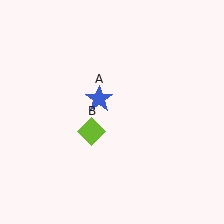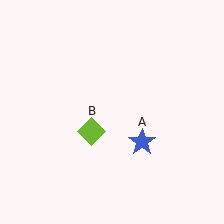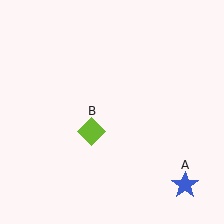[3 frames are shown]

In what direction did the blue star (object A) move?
The blue star (object A) moved down and to the right.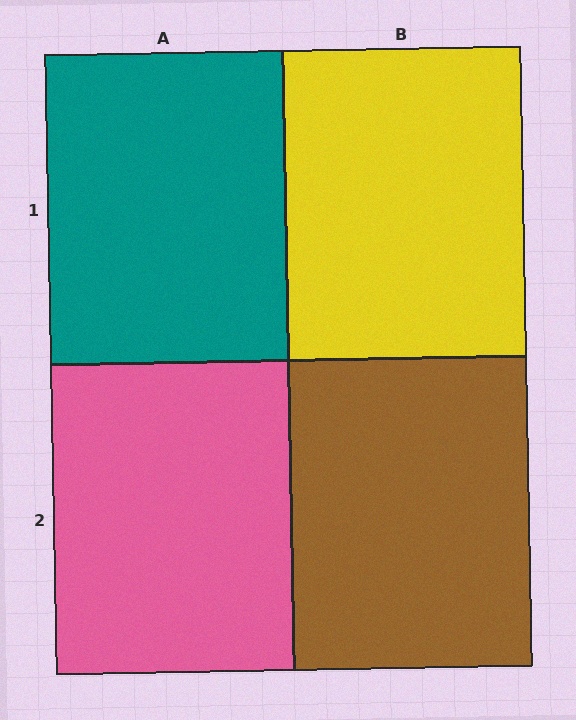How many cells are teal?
1 cell is teal.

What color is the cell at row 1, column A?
Teal.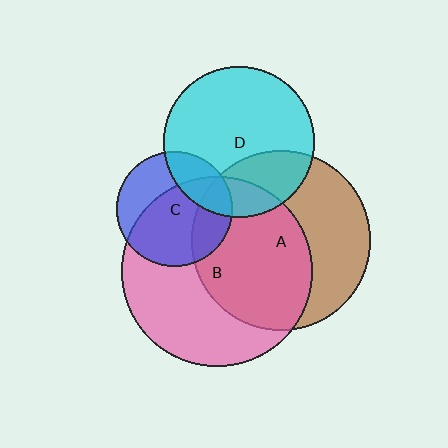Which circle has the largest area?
Circle B (pink).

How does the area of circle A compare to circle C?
Approximately 2.4 times.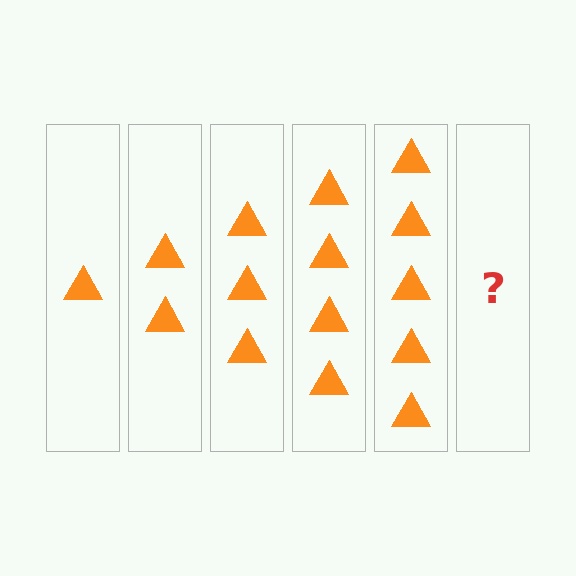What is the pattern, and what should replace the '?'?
The pattern is that each step adds one more triangle. The '?' should be 6 triangles.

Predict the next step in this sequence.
The next step is 6 triangles.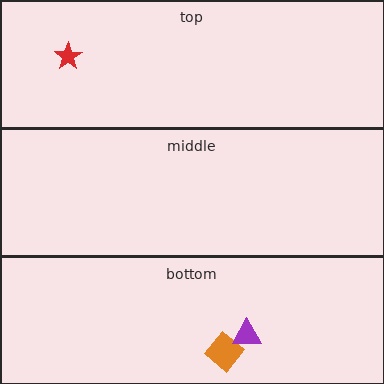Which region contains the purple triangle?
The bottom region.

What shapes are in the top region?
The red star.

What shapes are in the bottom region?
The orange diamond, the purple triangle.